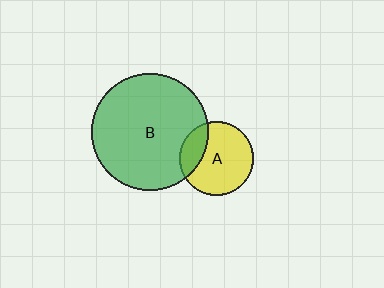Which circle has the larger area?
Circle B (green).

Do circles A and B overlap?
Yes.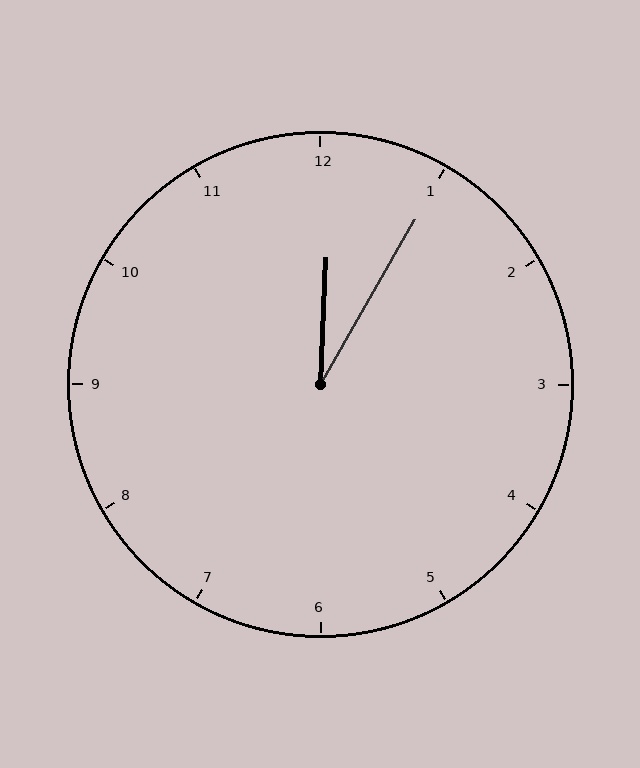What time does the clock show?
12:05.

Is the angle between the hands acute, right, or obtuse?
It is acute.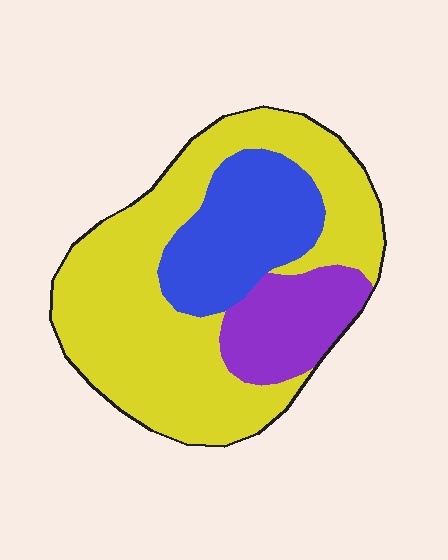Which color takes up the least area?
Purple, at roughly 15%.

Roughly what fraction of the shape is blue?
Blue takes up less than a quarter of the shape.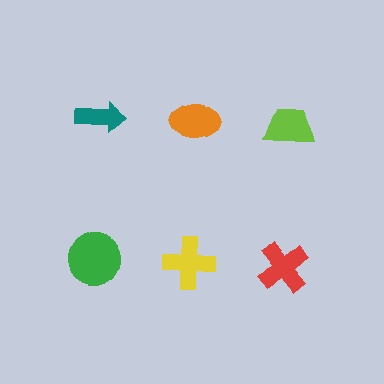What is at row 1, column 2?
An orange ellipse.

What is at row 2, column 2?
A yellow cross.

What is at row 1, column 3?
A lime trapezoid.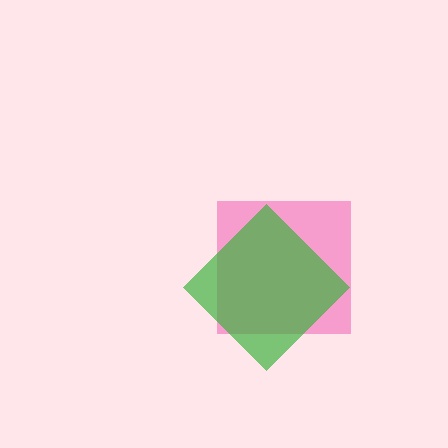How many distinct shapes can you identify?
There are 2 distinct shapes: a pink square, a green diamond.